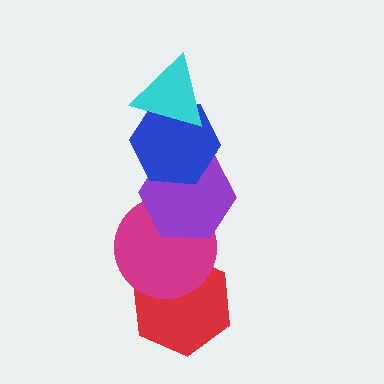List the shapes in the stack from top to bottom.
From top to bottom: the cyan triangle, the blue hexagon, the purple hexagon, the magenta circle, the red hexagon.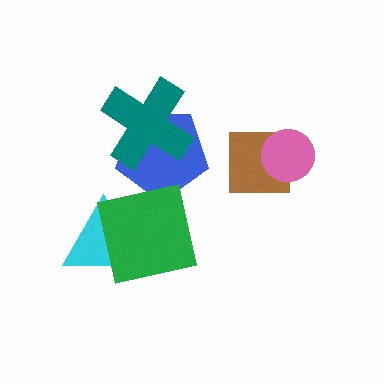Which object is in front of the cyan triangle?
The green square is in front of the cyan triangle.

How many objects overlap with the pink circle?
1 object overlaps with the pink circle.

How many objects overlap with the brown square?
1 object overlaps with the brown square.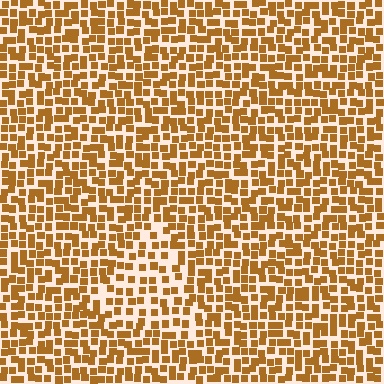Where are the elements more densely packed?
The elements are more densely packed outside the triangle boundary.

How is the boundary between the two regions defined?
The boundary is defined by a change in element density (approximately 1.6x ratio). All elements are the same color, size, and shape.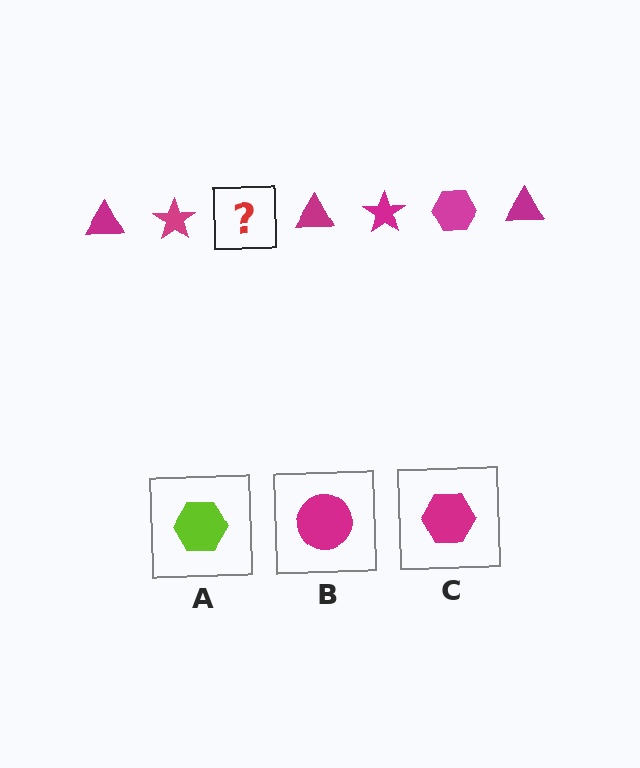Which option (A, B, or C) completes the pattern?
C.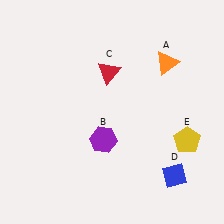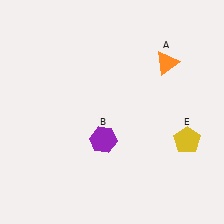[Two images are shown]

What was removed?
The blue diamond (D), the red triangle (C) were removed in Image 2.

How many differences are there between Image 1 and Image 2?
There are 2 differences between the two images.